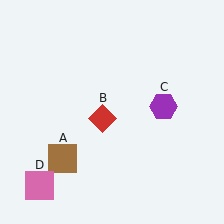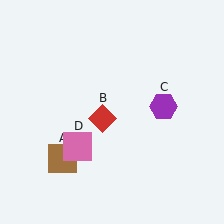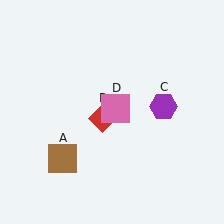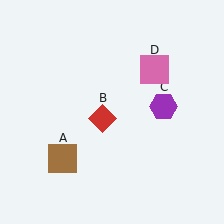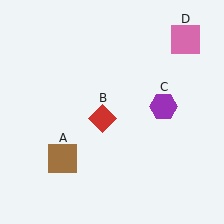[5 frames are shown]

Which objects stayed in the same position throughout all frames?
Brown square (object A) and red diamond (object B) and purple hexagon (object C) remained stationary.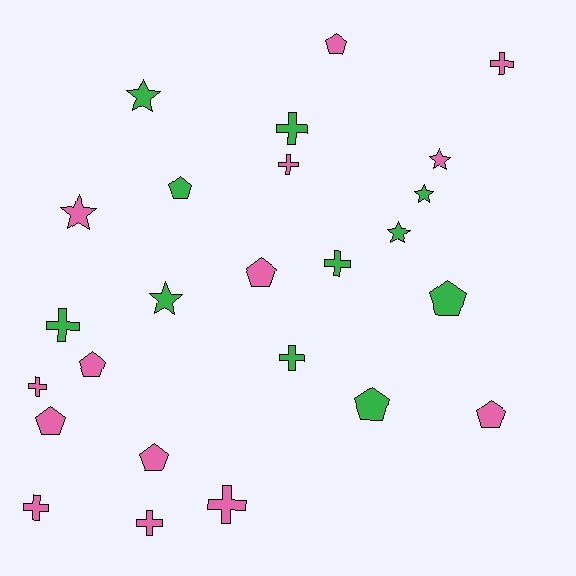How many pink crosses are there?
There are 6 pink crosses.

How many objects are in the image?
There are 25 objects.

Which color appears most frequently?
Pink, with 14 objects.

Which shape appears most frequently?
Cross, with 10 objects.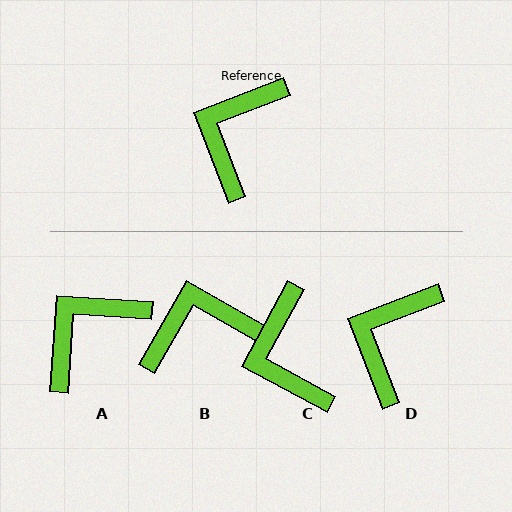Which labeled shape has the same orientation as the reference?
D.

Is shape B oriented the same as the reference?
No, it is off by about 51 degrees.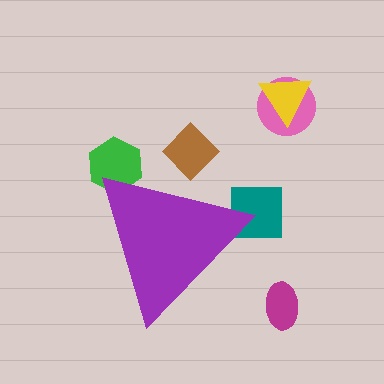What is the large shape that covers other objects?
A purple triangle.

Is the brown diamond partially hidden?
Yes, the brown diamond is partially hidden behind the purple triangle.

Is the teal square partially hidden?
Yes, the teal square is partially hidden behind the purple triangle.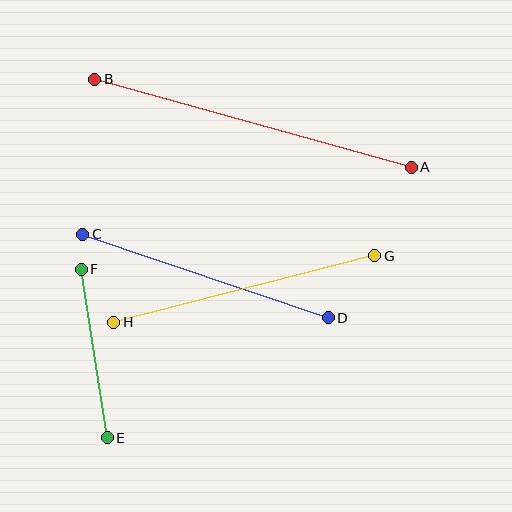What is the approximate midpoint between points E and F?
The midpoint is at approximately (94, 354) pixels.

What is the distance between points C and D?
The distance is approximately 259 pixels.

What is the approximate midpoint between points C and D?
The midpoint is at approximately (206, 276) pixels.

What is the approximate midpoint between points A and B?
The midpoint is at approximately (253, 123) pixels.